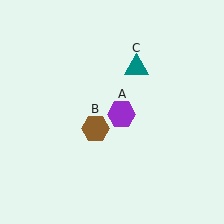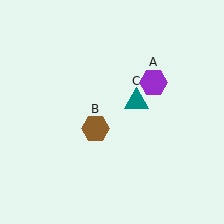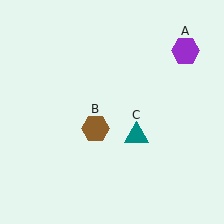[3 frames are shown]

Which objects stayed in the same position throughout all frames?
Brown hexagon (object B) remained stationary.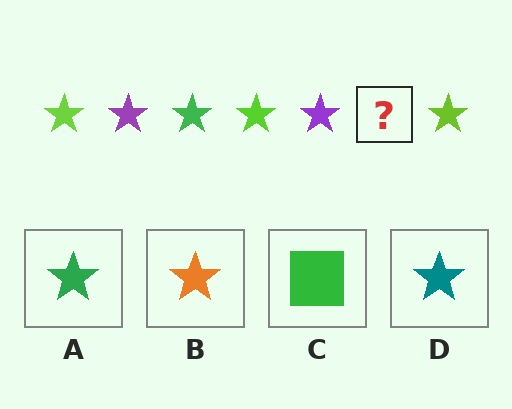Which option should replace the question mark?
Option A.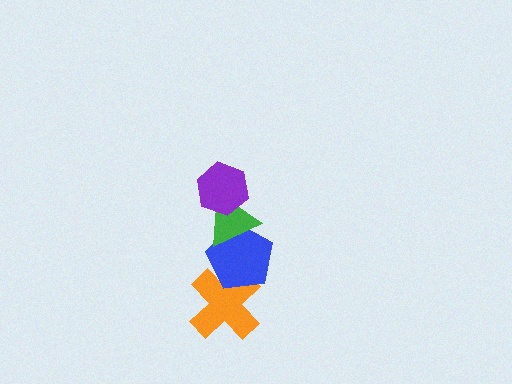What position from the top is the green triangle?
The green triangle is 2nd from the top.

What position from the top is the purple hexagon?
The purple hexagon is 1st from the top.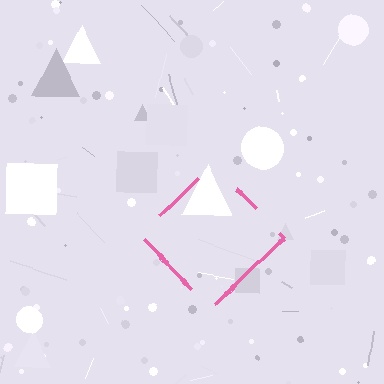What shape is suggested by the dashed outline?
The dashed outline suggests a diamond.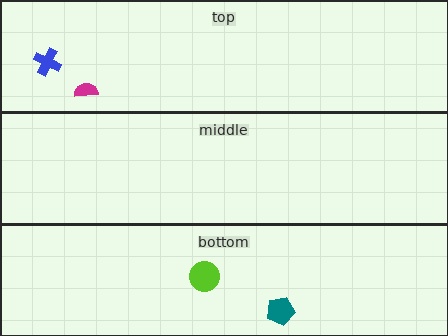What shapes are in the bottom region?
The teal pentagon, the lime circle.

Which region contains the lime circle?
The bottom region.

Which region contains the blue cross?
The top region.